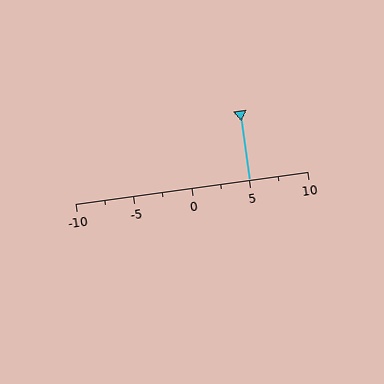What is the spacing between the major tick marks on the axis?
The major ticks are spaced 5 apart.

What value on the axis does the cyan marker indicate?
The marker indicates approximately 5.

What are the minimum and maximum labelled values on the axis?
The axis runs from -10 to 10.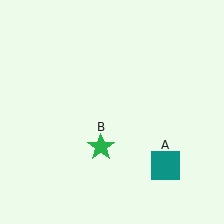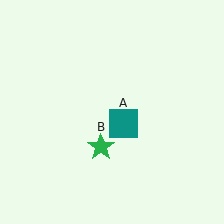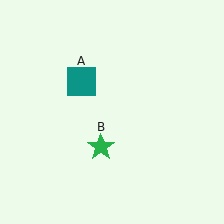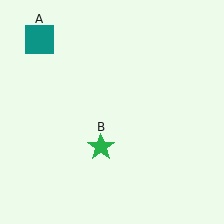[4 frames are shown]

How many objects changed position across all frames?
1 object changed position: teal square (object A).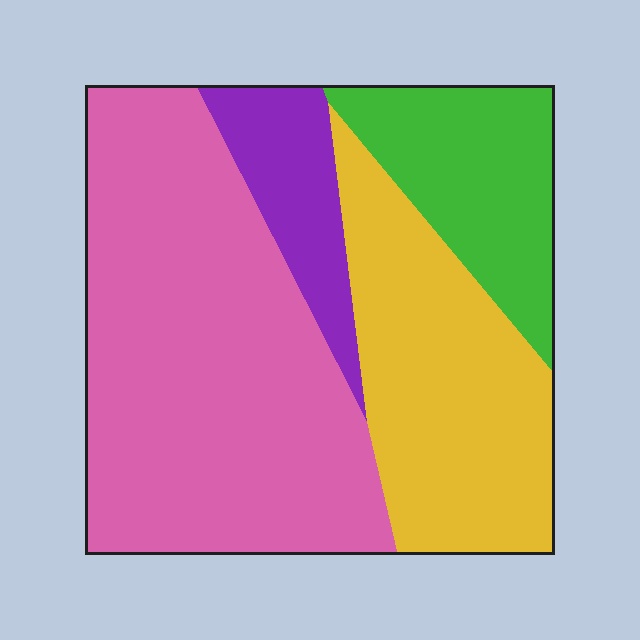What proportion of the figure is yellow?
Yellow takes up about one quarter (1/4) of the figure.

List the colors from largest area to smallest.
From largest to smallest: pink, yellow, green, purple.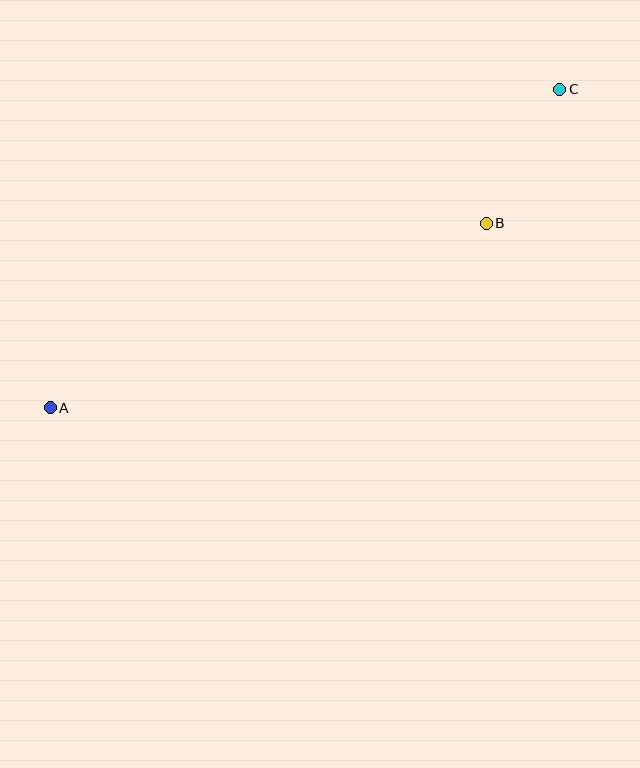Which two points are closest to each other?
Points B and C are closest to each other.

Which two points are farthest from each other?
Points A and C are farthest from each other.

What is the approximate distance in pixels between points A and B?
The distance between A and B is approximately 473 pixels.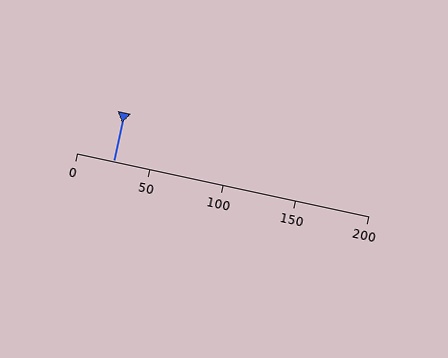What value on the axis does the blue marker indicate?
The marker indicates approximately 25.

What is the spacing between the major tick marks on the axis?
The major ticks are spaced 50 apart.